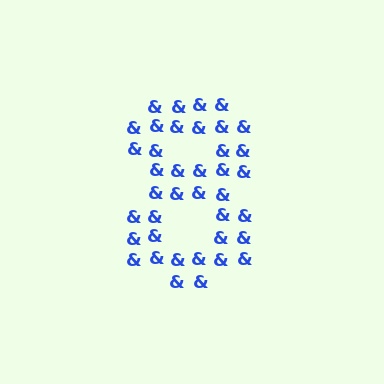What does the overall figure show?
The overall figure shows the digit 8.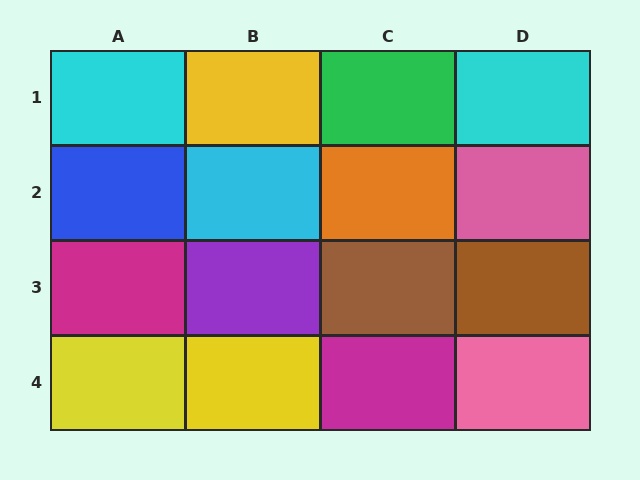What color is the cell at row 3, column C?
Brown.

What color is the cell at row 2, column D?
Pink.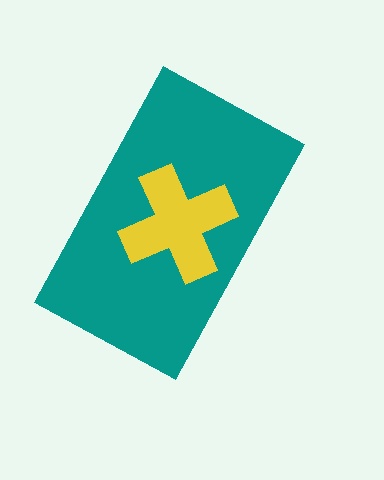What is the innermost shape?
The yellow cross.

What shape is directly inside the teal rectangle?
The yellow cross.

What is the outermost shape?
The teal rectangle.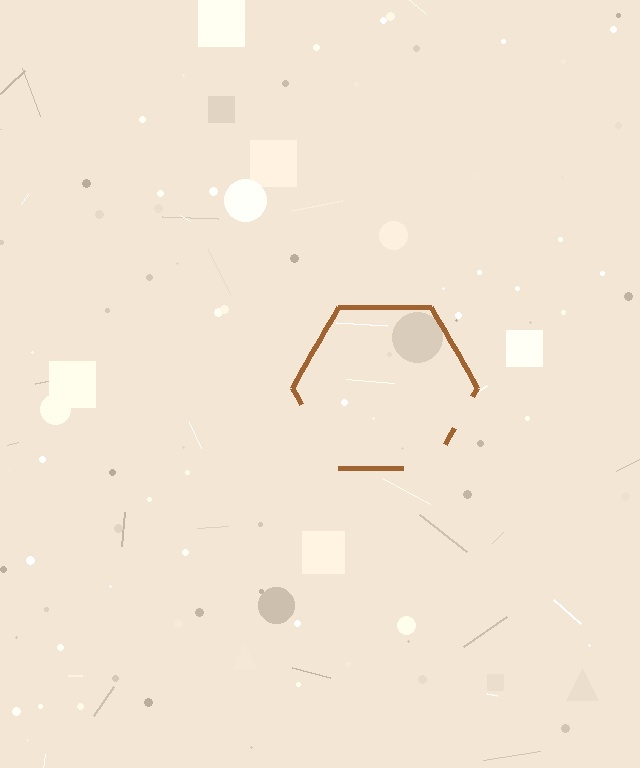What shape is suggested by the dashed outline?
The dashed outline suggests a hexagon.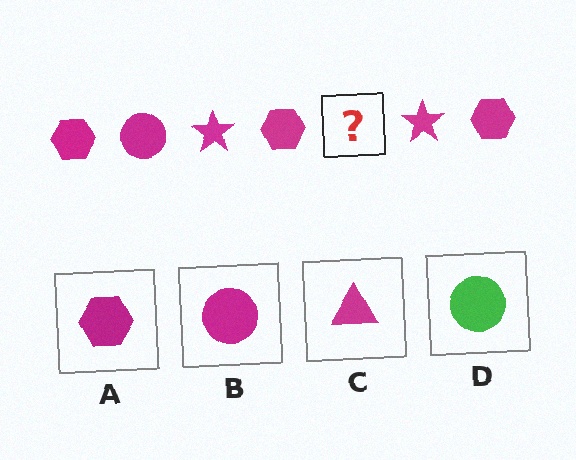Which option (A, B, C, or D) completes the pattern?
B.